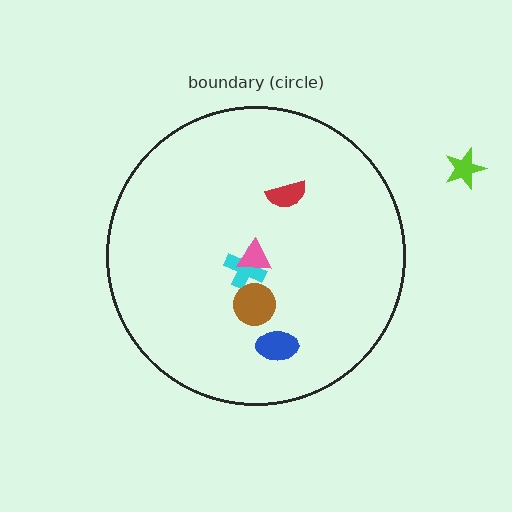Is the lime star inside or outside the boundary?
Outside.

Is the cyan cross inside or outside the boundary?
Inside.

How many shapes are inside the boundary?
5 inside, 1 outside.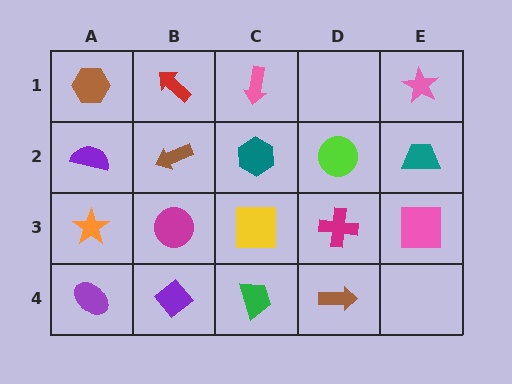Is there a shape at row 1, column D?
No, that cell is empty.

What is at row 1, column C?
A pink arrow.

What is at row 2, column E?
A teal trapezoid.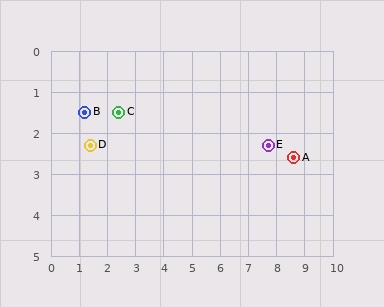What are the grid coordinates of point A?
Point A is at approximately (8.6, 2.6).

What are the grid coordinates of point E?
Point E is at approximately (7.7, 2.3).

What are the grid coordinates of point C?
Point C is at approximately (2.4, 1.5).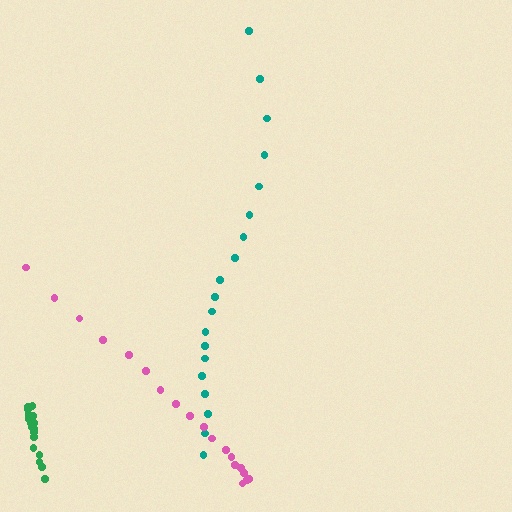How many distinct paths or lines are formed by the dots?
There are 3 distinct paths.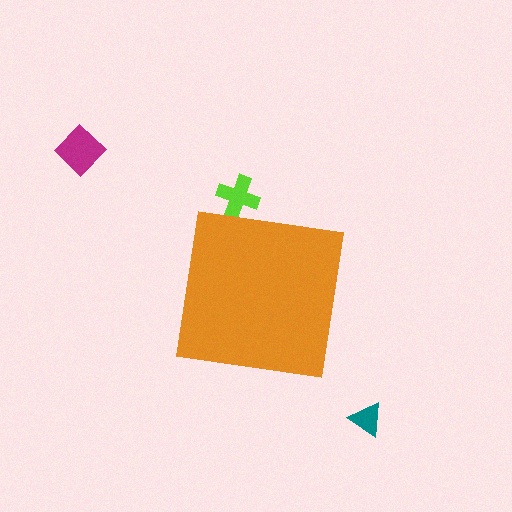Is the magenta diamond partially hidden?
No, the magenta diamond is fully visible.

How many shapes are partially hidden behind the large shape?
1 shape is partially hidden.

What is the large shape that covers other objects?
An orange square.